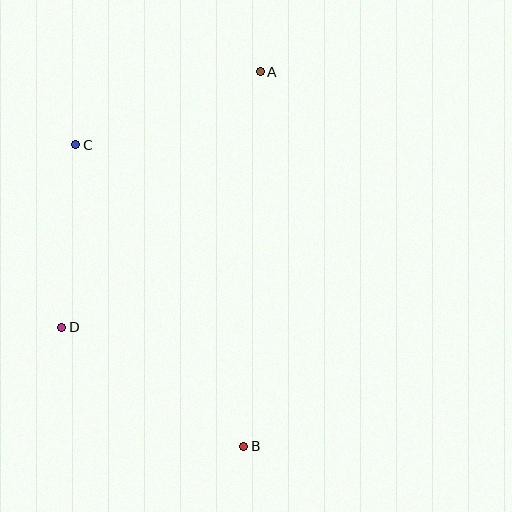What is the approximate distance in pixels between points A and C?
The distance between A and C is approximately 199 pixels.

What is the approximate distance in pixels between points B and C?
The distance between B and C is approximately 345 pixels.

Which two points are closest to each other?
Points C and D are closest to each other.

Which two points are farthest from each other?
Points A and B are farthest from each other.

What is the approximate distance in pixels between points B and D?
The distance between B and D is approximately 218 pixels.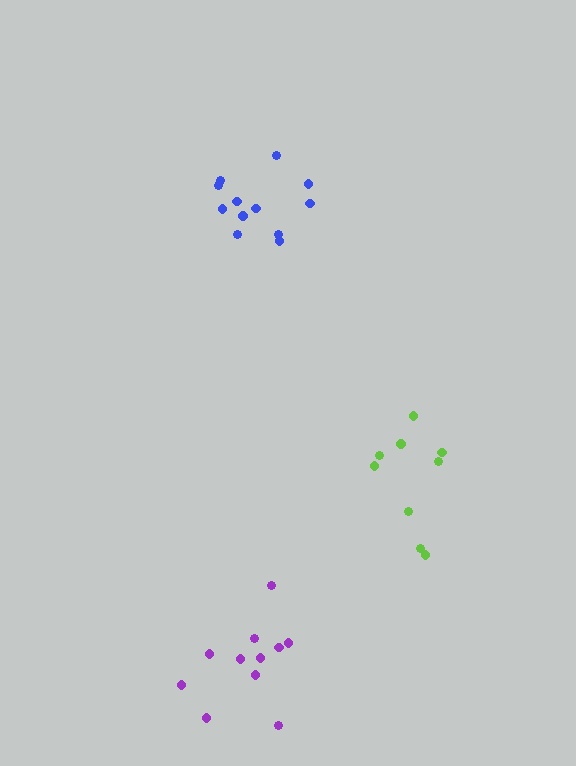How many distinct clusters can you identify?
There are 3 distinct clusters.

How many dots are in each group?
Group 1: 9 dots, Group 2: 12 dots, Group 3: 11 dots (32 total).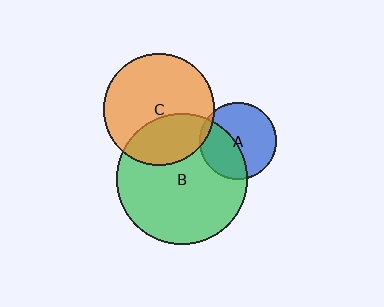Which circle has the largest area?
Circle B (green).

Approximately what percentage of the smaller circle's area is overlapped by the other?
Approximately 35%.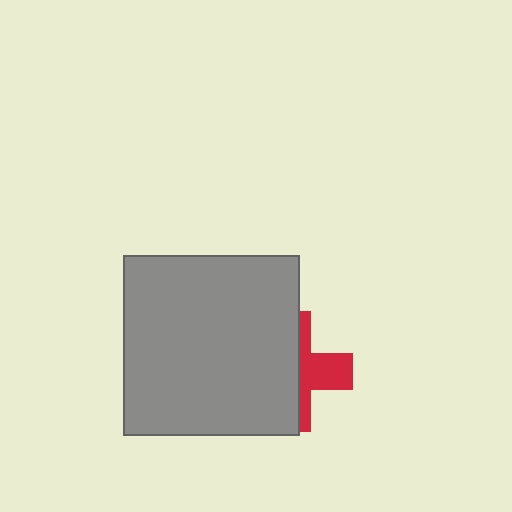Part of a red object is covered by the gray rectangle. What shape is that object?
It is a cross.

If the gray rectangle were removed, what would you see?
You would see the complete red cross.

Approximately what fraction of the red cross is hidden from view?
Roughly 61% of the red cross is hidden behind the gray rectangle.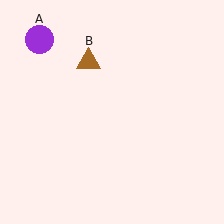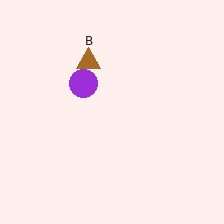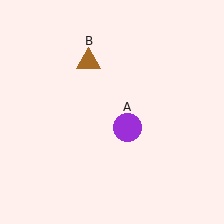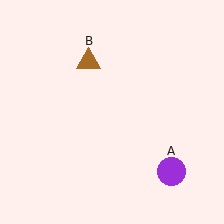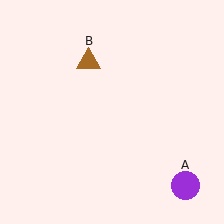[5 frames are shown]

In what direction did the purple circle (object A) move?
The purple circle (object A) moved down and to the right.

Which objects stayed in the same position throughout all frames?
Brown triangle (object B) remained stationary.